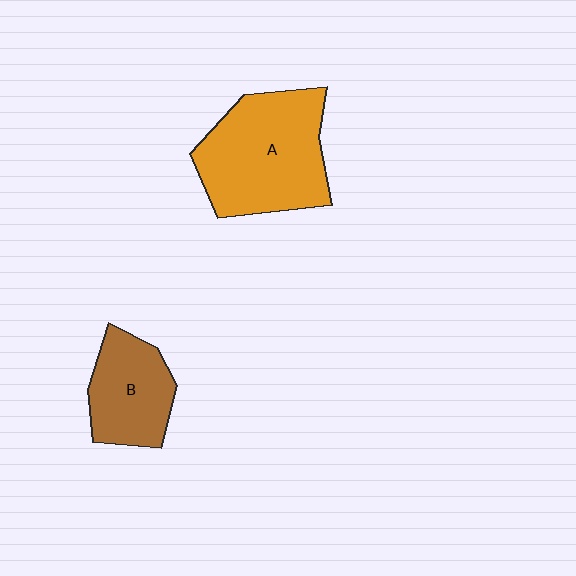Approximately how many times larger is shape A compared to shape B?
Approximately 1.7 times.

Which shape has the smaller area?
Shape B (brown).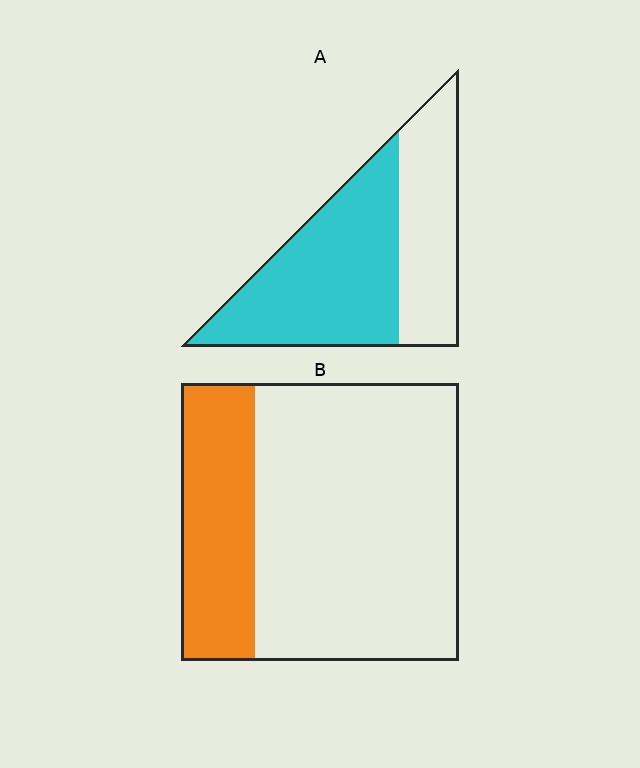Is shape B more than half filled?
No.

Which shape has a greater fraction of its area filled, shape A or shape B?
Shape A.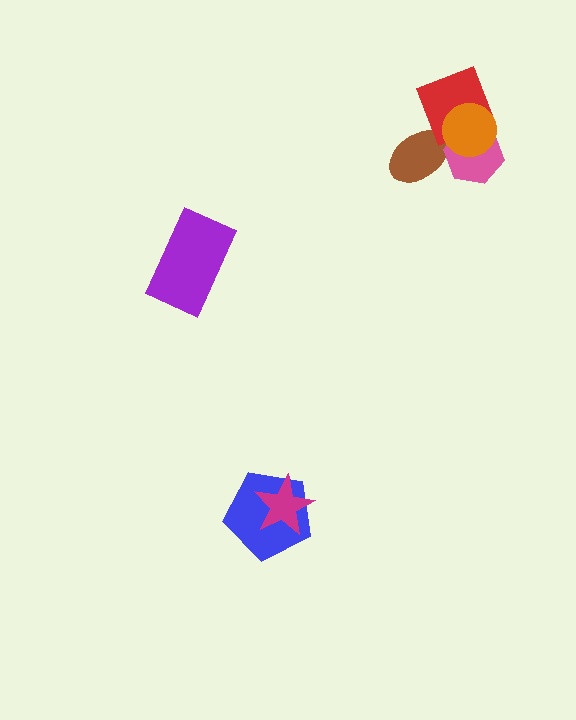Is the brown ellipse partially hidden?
Yes, it is partially covered by another shape.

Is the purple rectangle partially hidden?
No, no other shape covers it.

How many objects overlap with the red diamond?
3 objects overlap with the red diamond.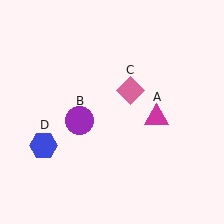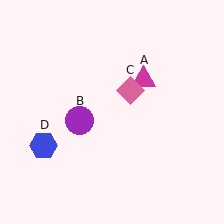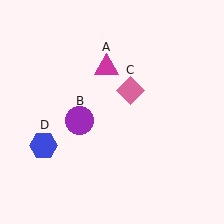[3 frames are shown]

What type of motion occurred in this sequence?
The magenta triangle (object A) rotated counterclockwise around the center of the scene.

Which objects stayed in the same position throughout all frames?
Purple circle (object B) and pink diamond (object C) and blue hexagon (object D) remained stationary.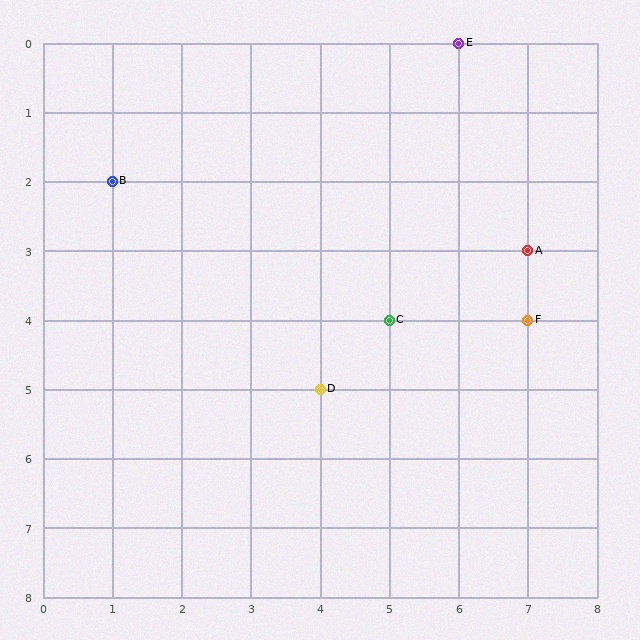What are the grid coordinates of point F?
Point F is at grid coordinates (7, 4).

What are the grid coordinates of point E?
Point E is at grid coordinates (6, 0).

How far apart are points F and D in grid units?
Points F and D are 3 columns and 1 row apart (about 3.2 grid units diagonally).